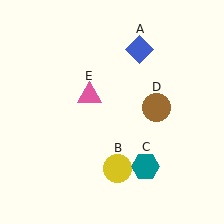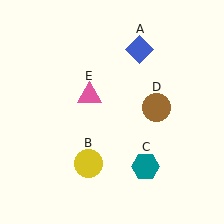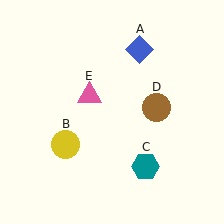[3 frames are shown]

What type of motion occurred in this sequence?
The yellow circle (object B) rotated clockwise around the center of the scene.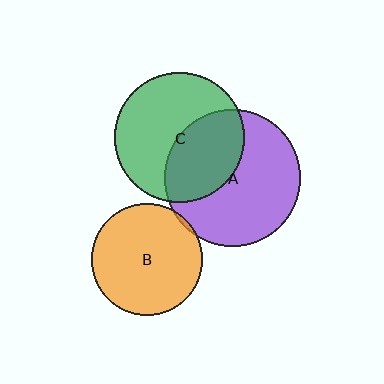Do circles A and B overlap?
Yes.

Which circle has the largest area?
Circle A (purple).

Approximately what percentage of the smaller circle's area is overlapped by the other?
Approximately 5%.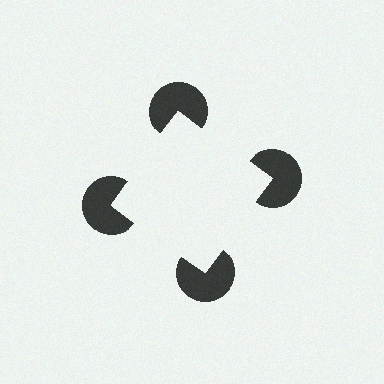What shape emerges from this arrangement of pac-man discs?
An illusory square — its edges are inferred from the aligned wedge cuts in the pac-man discs, not physically drawn.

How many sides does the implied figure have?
4 sides.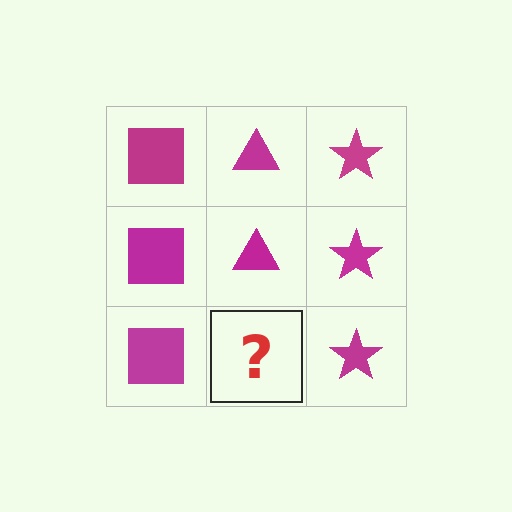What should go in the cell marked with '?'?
The missing cell should contain a magenta triangle.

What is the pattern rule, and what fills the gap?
The rule is that each column has a consistent shape. The gap should be filled with a magenta triangle.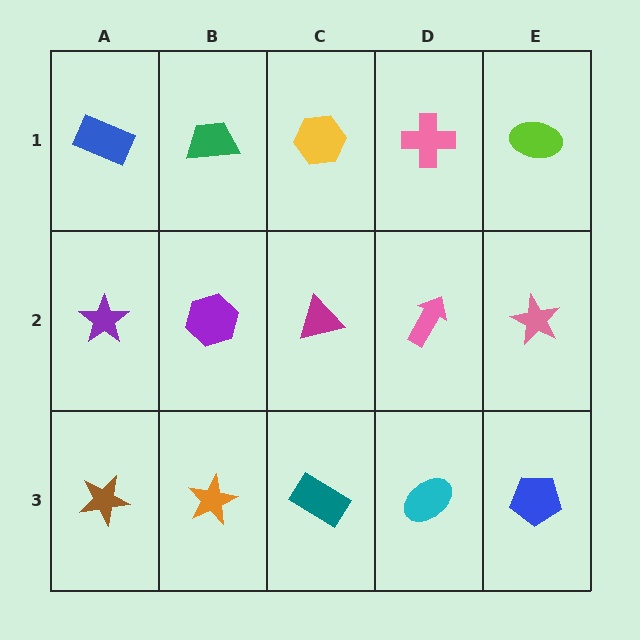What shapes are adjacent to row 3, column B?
A purple hexagon (row 2, column B), a brown star (row 3, column A), a teal rectangle (row 3, column C).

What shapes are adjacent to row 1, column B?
A purple hexagon (row 2, column B), a blue rectangle (row 1, column A), a yellow hexagon (row 1, column C).